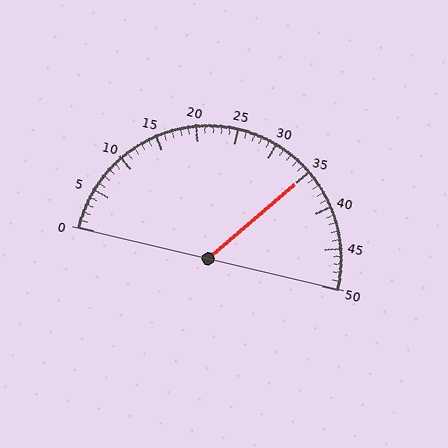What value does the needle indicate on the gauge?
The needle indicates approximately 35.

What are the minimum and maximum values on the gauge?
The gauge ranges from 0 to 50.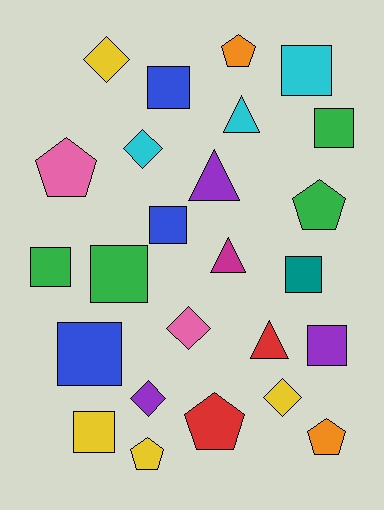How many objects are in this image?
There are 25 objects.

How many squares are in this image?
There are 10 squares.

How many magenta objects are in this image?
There is 1 magenta object.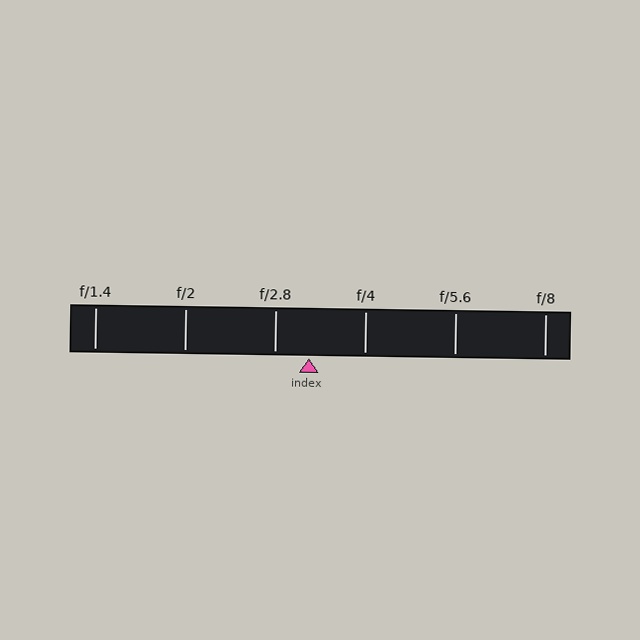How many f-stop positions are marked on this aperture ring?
There are 6 f-stop positions marked.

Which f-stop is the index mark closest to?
The index mark is closest to f/2.8.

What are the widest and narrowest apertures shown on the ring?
The widest aperture shown is f/1.4 and the narrowest is f/8.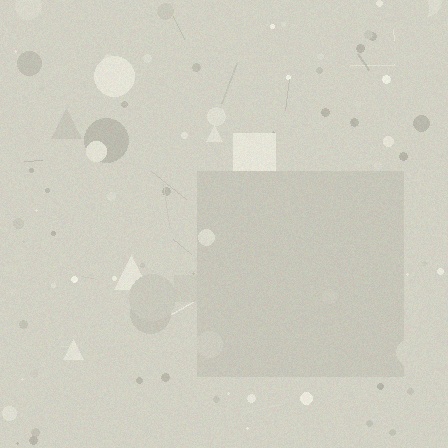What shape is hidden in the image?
A square is hidden in the image.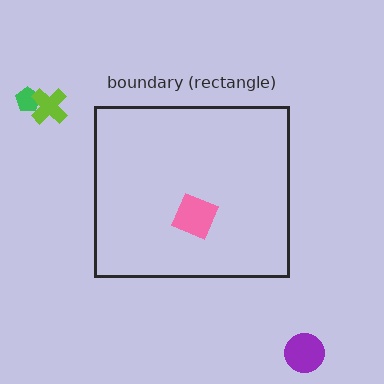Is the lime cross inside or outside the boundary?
Outside.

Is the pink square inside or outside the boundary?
Inside.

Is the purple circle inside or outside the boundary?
Outside.